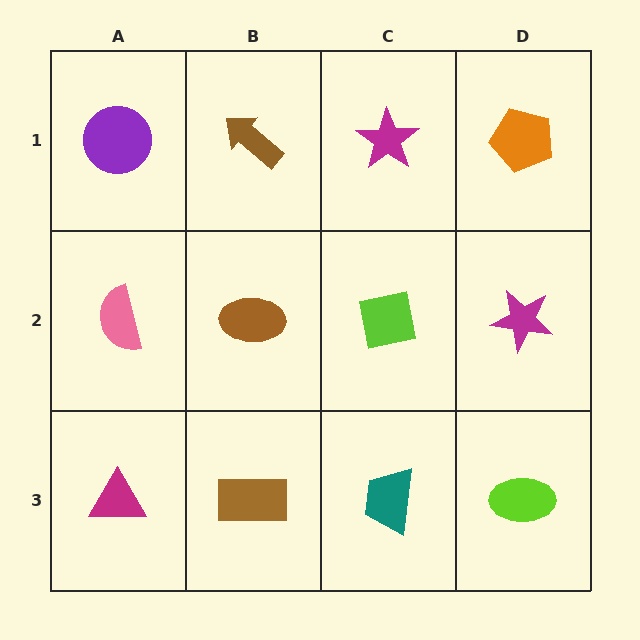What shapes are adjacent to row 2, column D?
An orange pentagon (row 1, column D), a lime ellipse (row 3, column D), a lime square (row 2, column C).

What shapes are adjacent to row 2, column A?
A purple circle (row 1, column A), a magenta triangle (row 3, column A), a brown ellipse (row 2, column B).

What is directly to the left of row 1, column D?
A magenta star.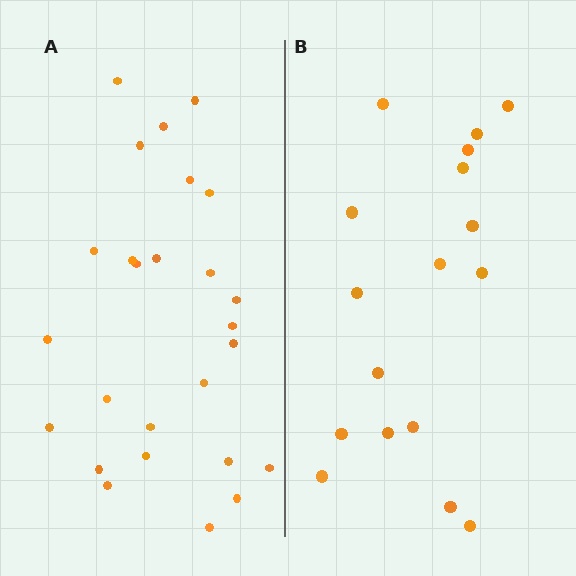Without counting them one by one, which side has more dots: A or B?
Region A (the left region) has more dots.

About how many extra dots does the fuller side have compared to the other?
Region A has roughly 8 or so more dots than region B.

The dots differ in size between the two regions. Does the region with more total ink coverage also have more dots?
No. Region B has more total ink coverage because its dots are larger, but region A actually contains more individual dots. Total area can be misleading — the number of items is what matters here.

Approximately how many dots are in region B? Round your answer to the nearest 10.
About 20 dots. (The exact count is 17, which rounds to 20.)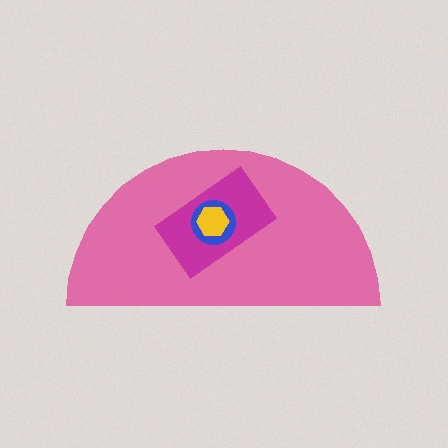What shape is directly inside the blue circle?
The yellow hexagon.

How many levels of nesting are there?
4.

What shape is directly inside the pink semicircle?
The magenta rectangle.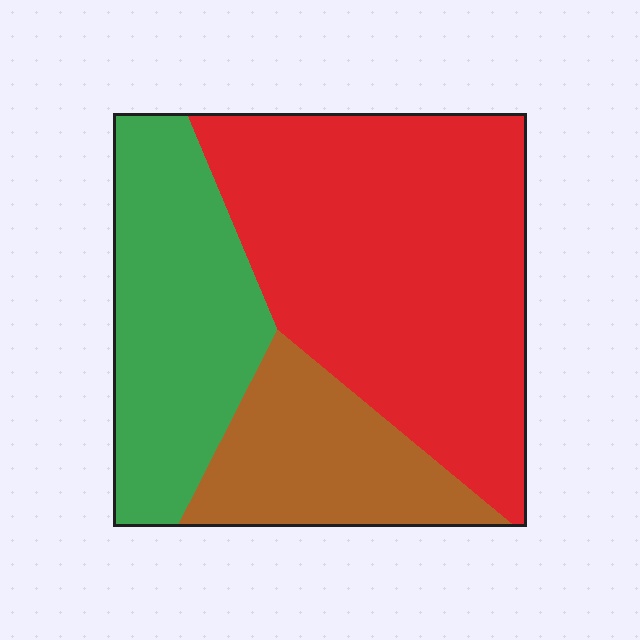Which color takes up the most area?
Red, at roughly 50%.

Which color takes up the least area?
Brown, at roughly 20%.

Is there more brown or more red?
Red.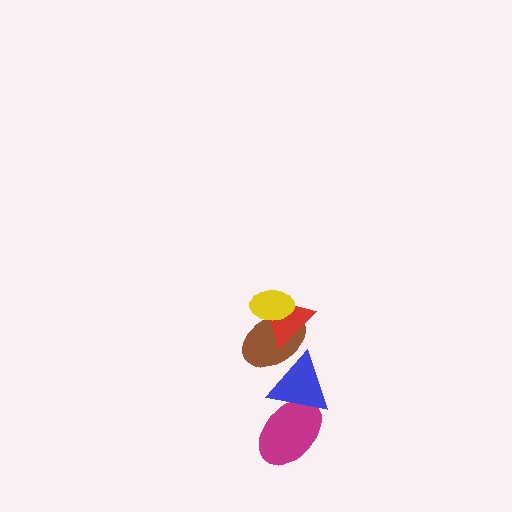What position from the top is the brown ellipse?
The brown ellipse is 3rd from the top.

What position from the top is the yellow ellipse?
The yellow ellipse is 1st from the top.